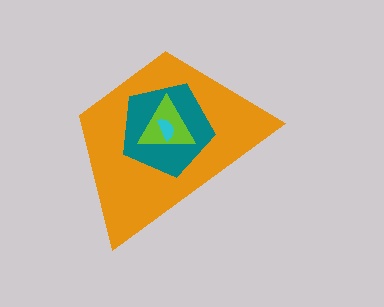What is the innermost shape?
The cyan semicircle.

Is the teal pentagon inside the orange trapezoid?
Yes.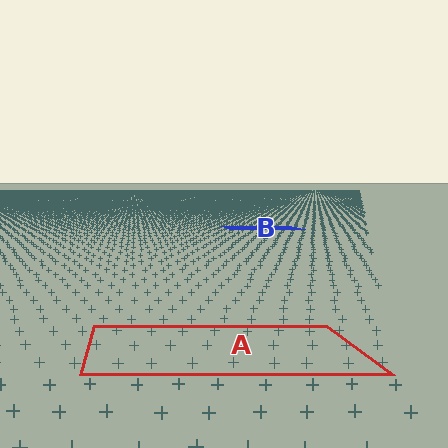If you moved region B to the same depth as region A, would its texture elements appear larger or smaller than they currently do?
They would appear larger. At a closer depth, the same texture elements are projected at a bigger on-screen size.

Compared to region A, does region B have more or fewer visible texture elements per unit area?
Region B has more texture elements per unit area — they are packed more densely because it is farther away.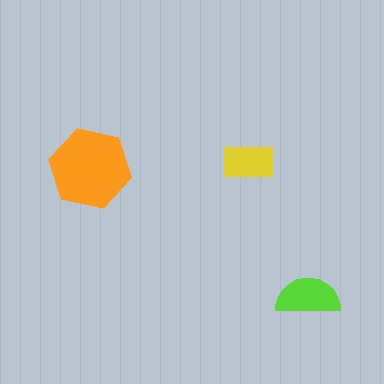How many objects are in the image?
There are 3 objects in the image.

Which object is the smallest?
The yellow rectangle.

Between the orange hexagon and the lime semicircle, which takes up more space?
The orange hexagon.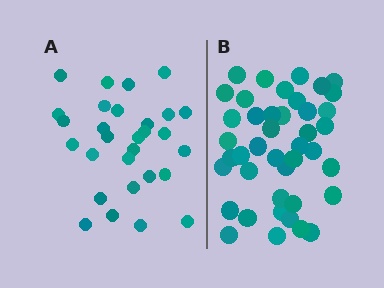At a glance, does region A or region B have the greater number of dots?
Region B (the right region) has more dots.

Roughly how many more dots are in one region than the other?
Region B has approximately 15 more dots than region A.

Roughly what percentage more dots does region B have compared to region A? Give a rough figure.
About 45% more.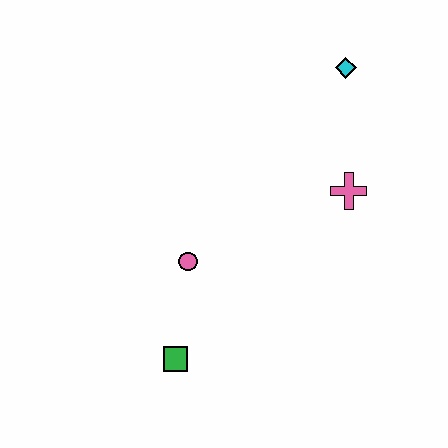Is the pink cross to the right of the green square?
Yes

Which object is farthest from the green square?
The cyan diamond is farthest from the green square.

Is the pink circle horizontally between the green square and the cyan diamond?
Yes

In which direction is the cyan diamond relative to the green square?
The cyan diamond is above the green square.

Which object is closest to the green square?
The pink circle is closest to the green square.